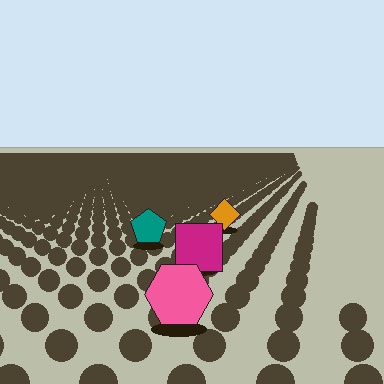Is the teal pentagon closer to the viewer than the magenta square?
No. The magenta square is closer — you can tell from the texture gradient: the ground texture is coarser near it.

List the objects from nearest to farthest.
From nearest to farthest: the pink hexagon, the magenta square, the teal pentagon, the orange diamond.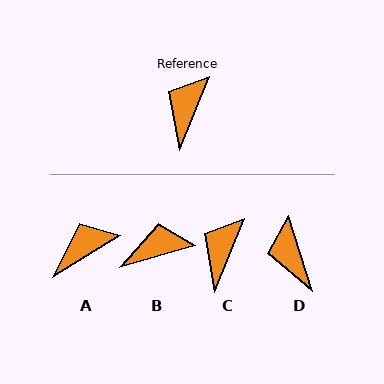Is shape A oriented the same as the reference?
No, it is off by about 37 degrees.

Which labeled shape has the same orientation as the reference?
C.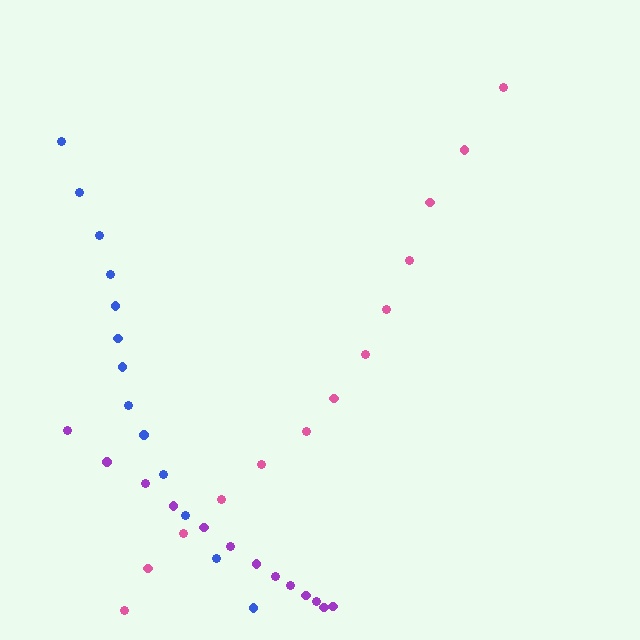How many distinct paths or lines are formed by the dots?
There are 3 distinct paths.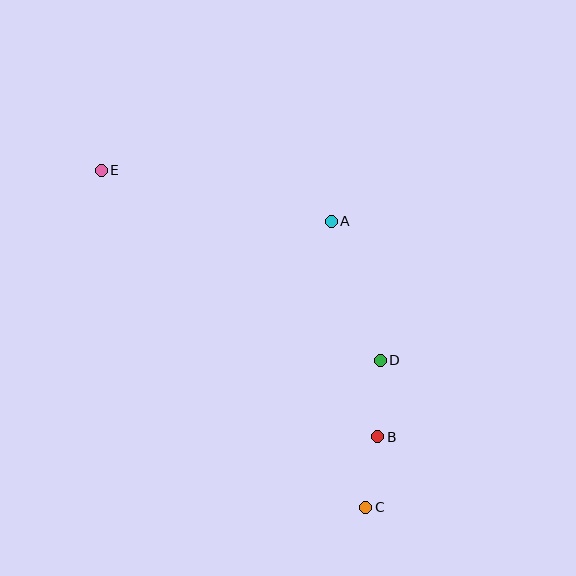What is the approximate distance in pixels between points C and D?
The distance between C and D is approximately 148 pixels.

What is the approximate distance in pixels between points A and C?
The distance between A and C is approximately 288 pixels.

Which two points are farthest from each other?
Points C and E are farthest from each other.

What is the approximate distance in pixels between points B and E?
The distance between B and E is approximately 384 pixels.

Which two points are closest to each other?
Points B and C are closest to each other.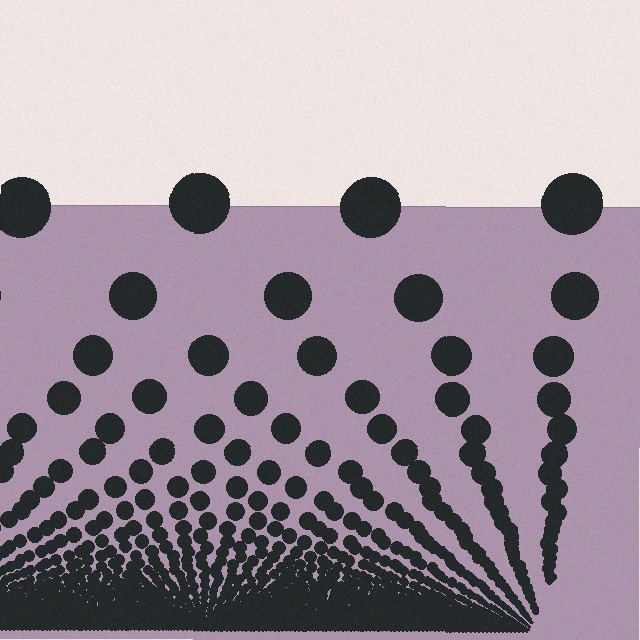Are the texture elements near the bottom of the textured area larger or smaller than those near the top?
Smaller. The gradient is inverted — elements near the bottom are smaller and denser.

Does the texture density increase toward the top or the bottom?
Density increases toward the bottom.